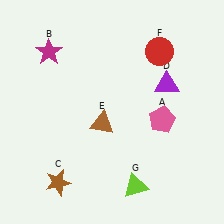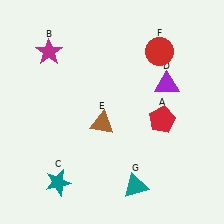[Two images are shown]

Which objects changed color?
A changed from pink to red. C changed from brown to teal. G changed from lime to teal.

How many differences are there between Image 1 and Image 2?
There are 3 differences between the two images.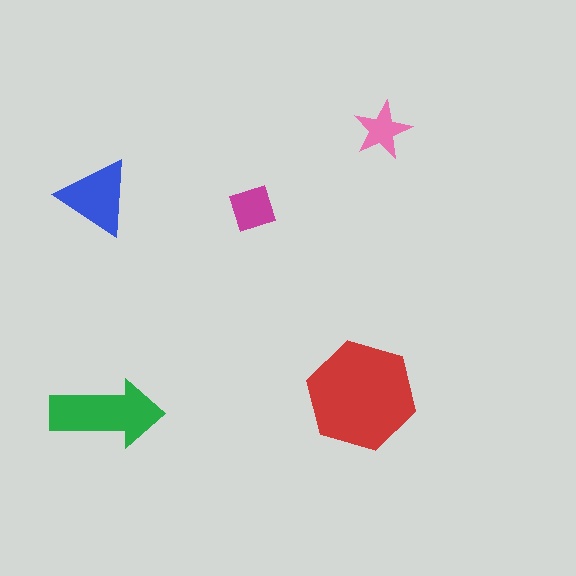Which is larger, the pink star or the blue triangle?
The blue triangle.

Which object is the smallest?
The pink star.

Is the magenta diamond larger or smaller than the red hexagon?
Smaller.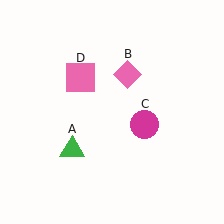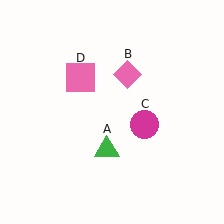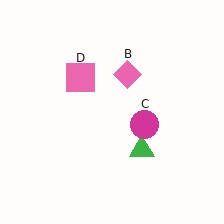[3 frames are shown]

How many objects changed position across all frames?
1 object changed position: green triangle (object A).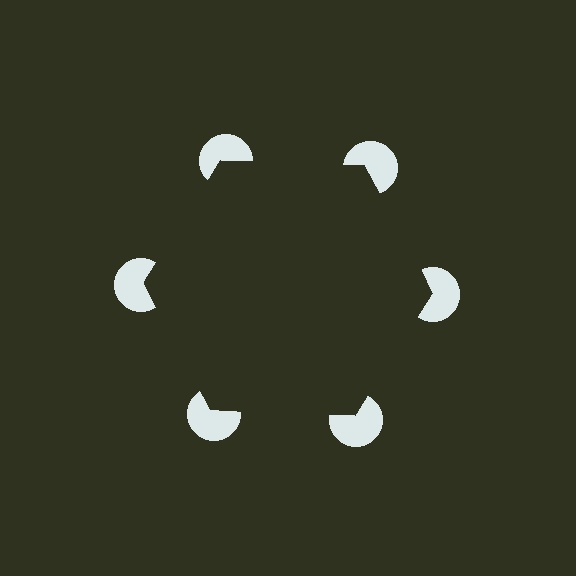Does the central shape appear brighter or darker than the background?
It typically appears slightly darker than the background, even though no actual brightness change is drawn.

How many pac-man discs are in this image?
There are 6 — one at each vertex of the illusory hexagon.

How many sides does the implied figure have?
6 sides.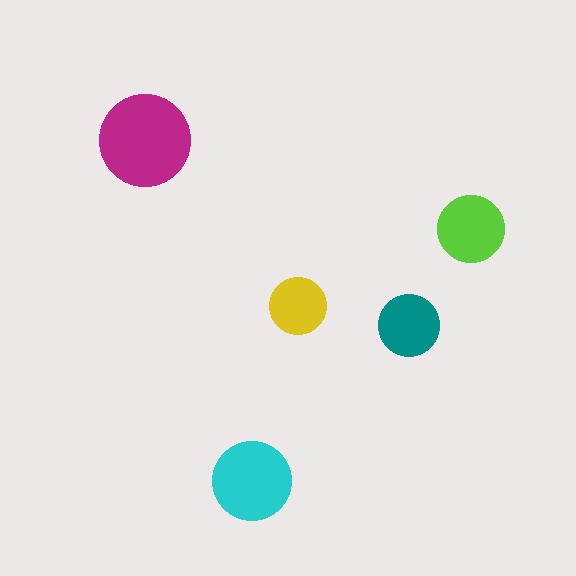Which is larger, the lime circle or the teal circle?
The lime one.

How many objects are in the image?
There are 5 objects in the image.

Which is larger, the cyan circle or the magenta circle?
The magenta one.